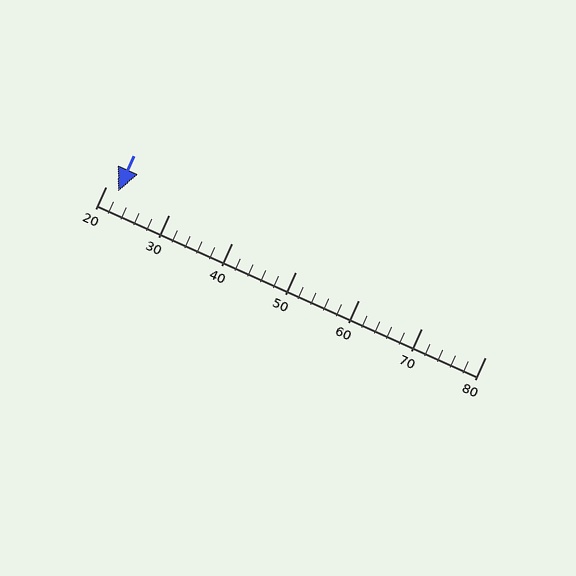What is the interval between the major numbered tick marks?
The major tick marks are spaced 10 units apart.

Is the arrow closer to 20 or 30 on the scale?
The arrow is closer to 20.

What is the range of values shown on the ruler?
The ruler shows values from 20 to 80.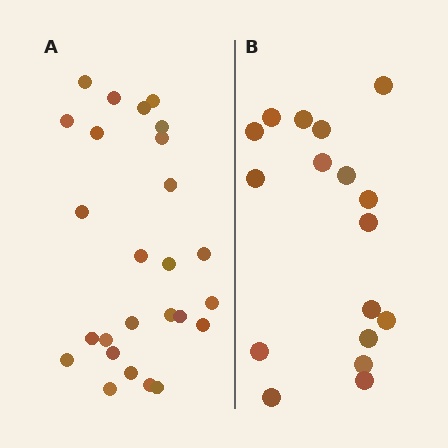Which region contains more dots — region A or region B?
Region A (the left region) has more dots.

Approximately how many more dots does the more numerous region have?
Region A has roughly 8 or so more dots than region B.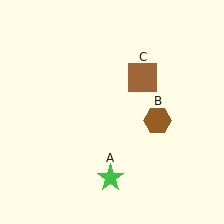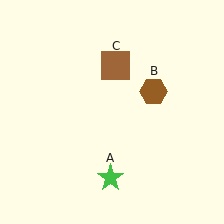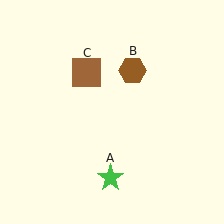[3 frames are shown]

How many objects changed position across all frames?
2 objects changed position: brown hexagon (object B), brown square (object C).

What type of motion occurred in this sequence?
The brown hexagon (object B), brown square (object C) rotated counterclockwise around the center of the scene.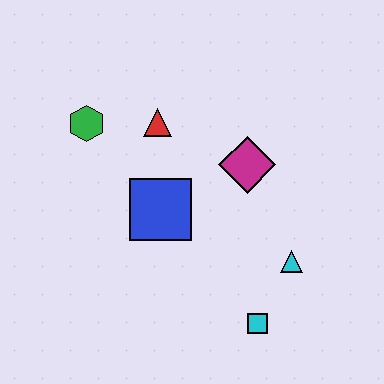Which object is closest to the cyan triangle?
The cyan square is closest to the cyan triangle.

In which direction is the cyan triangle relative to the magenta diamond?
The cyan triangle is below the magenta diamond.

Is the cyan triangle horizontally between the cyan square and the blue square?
No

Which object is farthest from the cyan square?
The green hexagon is farthest from the cyan square.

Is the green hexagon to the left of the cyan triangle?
Yes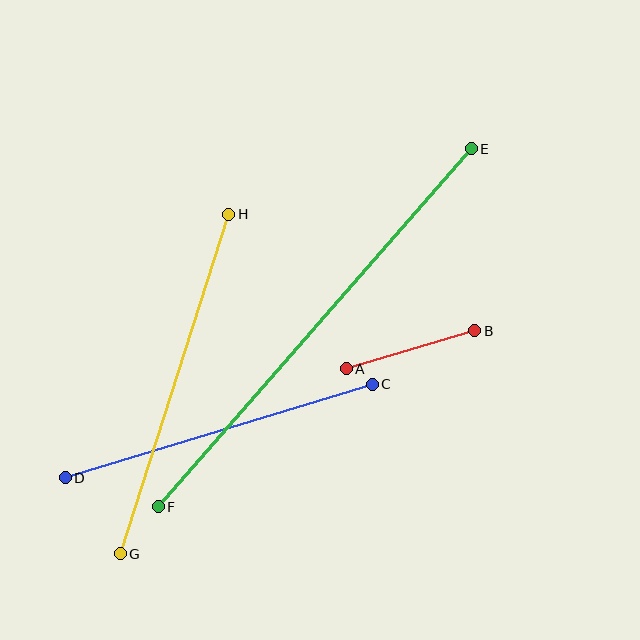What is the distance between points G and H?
The distance is approximately 356 pixels.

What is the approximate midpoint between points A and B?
The midpoint is at approximately (411, 350) pixels.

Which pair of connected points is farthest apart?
Points E and F are farthest apart.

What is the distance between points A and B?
The distance is approximately 134 pixels.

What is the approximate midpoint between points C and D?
The midpoint is at approximately (219, 431) pixels.